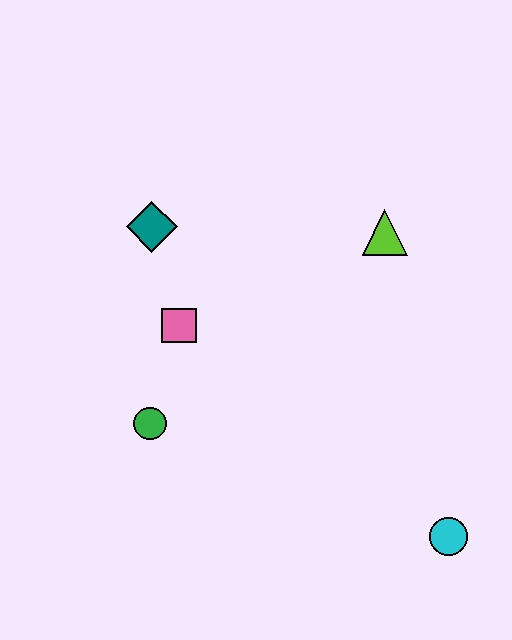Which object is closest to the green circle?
The pink square is closest to the green circle.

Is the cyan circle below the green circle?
Yes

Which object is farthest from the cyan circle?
The teal diamond is farthest from the cyan circle.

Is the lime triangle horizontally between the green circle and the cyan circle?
Yes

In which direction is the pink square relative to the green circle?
The pink square is above the green circle.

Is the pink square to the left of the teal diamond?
No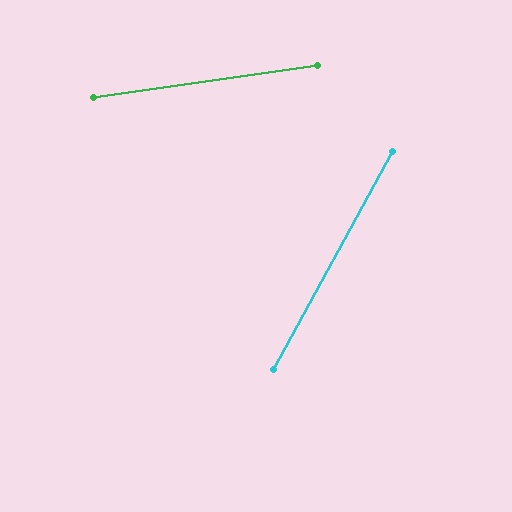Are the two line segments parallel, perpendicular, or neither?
Neither parallel nor perpendicular — they differ by about 53°.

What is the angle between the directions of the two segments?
Approximately 53 degrees.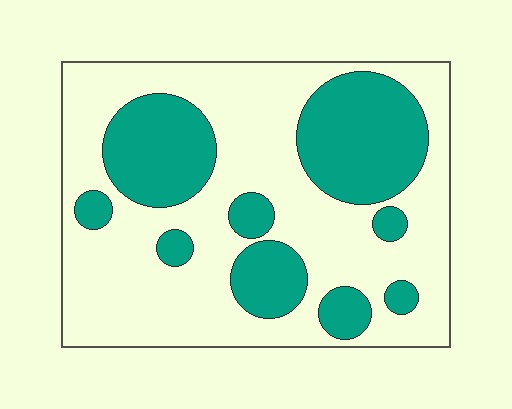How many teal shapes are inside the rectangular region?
9.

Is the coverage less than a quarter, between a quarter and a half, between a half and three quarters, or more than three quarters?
Between a quarter and a half.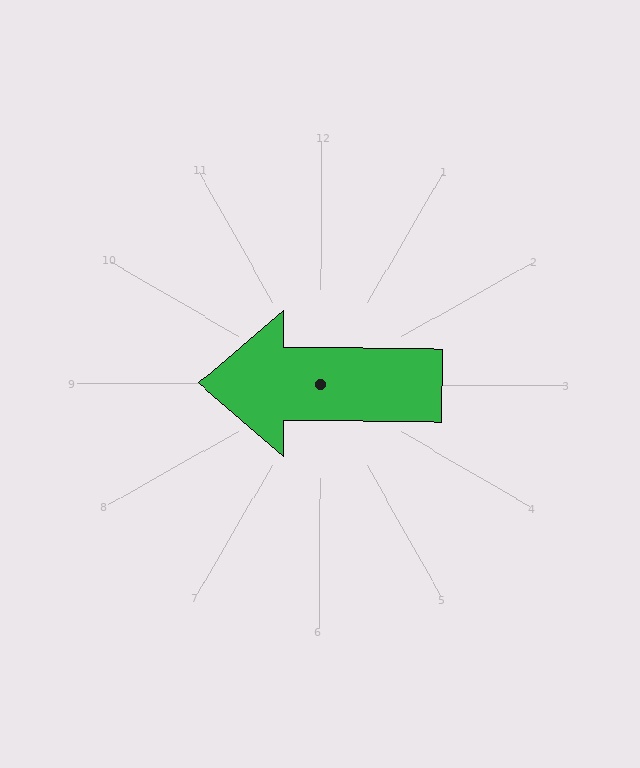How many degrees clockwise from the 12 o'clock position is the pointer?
Approximately 270 degrees.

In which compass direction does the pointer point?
West.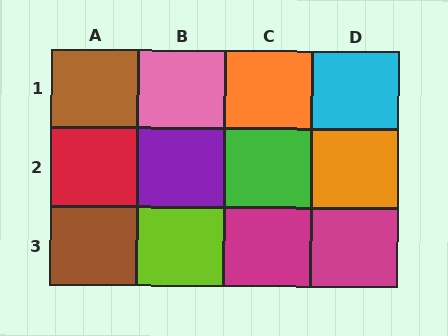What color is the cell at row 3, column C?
Magenta.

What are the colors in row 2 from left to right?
Red, purple, green, orange.